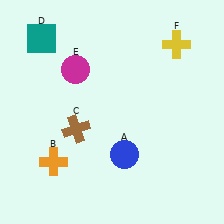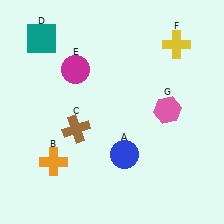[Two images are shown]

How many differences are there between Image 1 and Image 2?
There is 1 difference between the two images.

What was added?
A pink hexagon (G) was added in Image 2.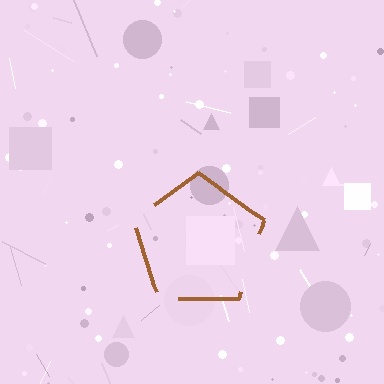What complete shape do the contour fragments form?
The contour fragments form a pentagon.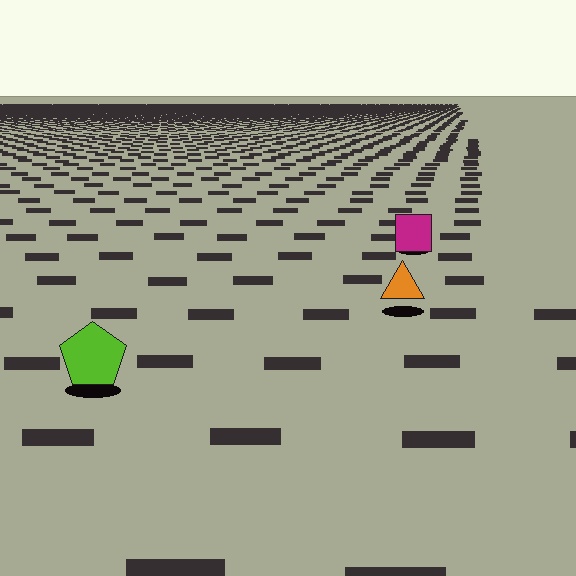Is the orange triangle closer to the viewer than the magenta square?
Yes. The orange triangle is closer — you can tell from the texture gradient: the ground texture is coarser near it.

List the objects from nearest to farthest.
From nearest to farthest: the lime pentagon, the orange triangle, the magenta square.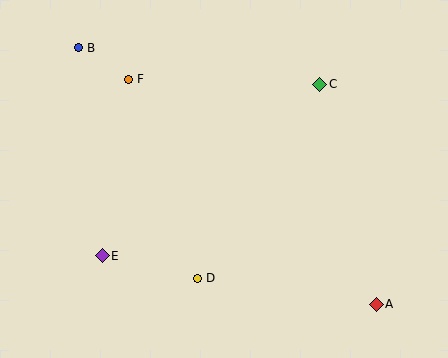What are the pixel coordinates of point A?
Point A is at (376, 304).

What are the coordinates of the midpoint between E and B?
The midpoint between E and B is at (90, 152).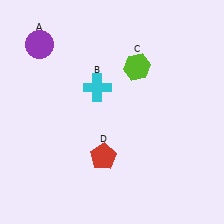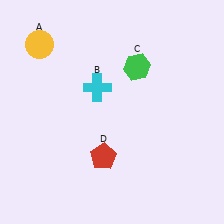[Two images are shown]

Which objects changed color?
A changed from purple to yellow. C changed from lime to green.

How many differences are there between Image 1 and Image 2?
There are 2 differences between the two images.